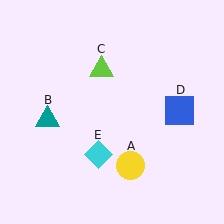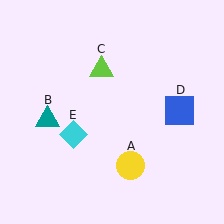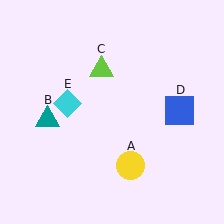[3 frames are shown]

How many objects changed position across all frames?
1 object changed position: cyan diamond (object E).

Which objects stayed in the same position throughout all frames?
Yellow circle (object A) and teal triangle (object B) and lime triangle (object C) and blue square (object D) remained stationary.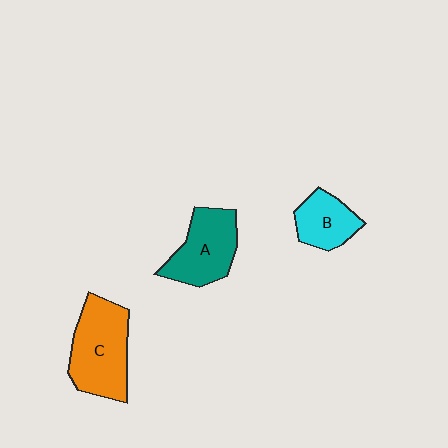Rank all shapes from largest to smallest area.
From largest to smallest: C (orange), A (teal), B (cyan).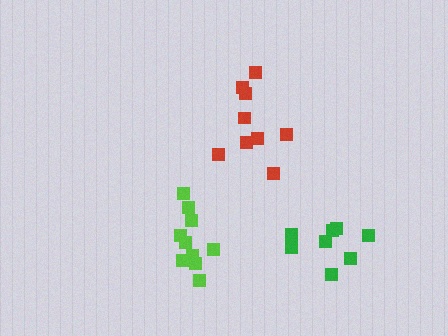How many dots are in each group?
Group 1: 8 dots, Group 2: 10 dots, Group 3: 9 dots (27 total).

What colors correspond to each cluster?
The clusters are colored: green, lime, red.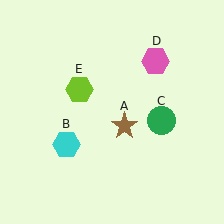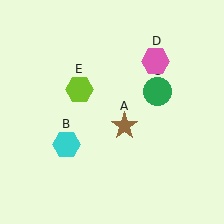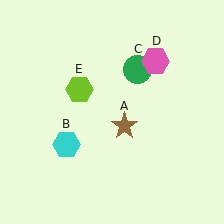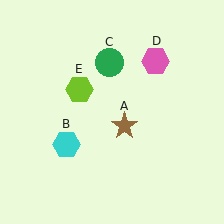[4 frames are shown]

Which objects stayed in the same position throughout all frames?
Brown star (object A) and cyan hexagon (object B) and pink hexagon (object D) and lime hexagon (object E) remained stationary.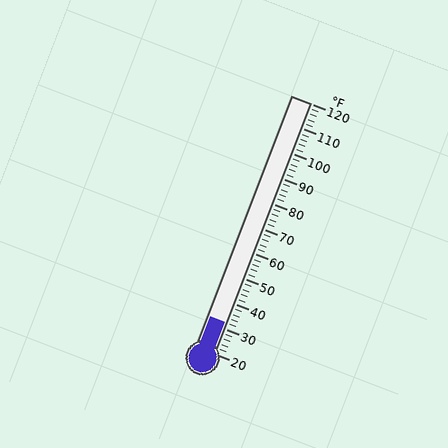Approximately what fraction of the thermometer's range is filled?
The thermometer is filled to approximately 10% of its range.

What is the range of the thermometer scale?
The thermometer scale ranges from 20°F to 120°F.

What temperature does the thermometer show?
The thermometer shows approximately 32°F.